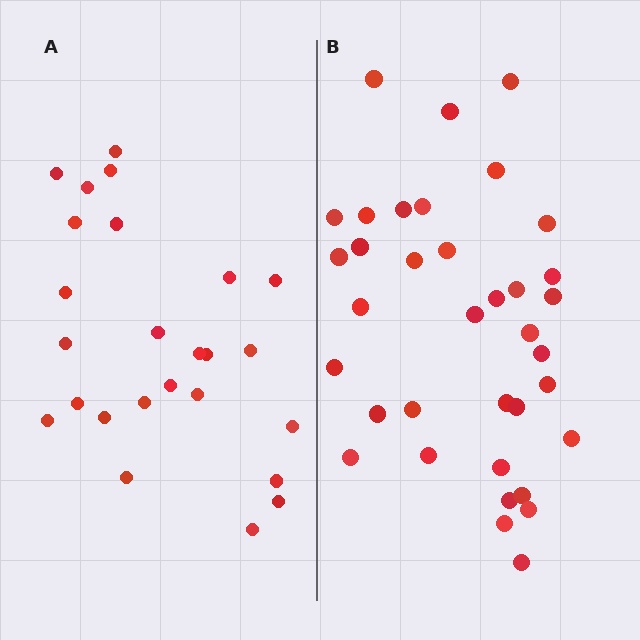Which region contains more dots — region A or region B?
Region B (the right region) has more dots.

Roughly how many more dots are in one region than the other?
Region B has roughly 12 or so more dots than region A.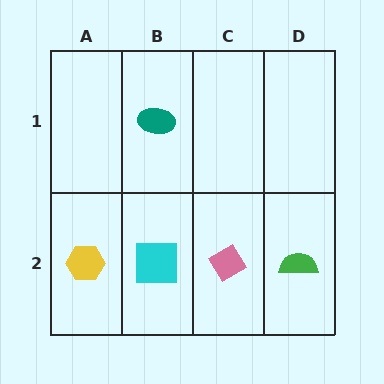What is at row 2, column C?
A pink diamond.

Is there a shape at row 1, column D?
No, that cell is empty.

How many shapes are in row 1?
1 shape.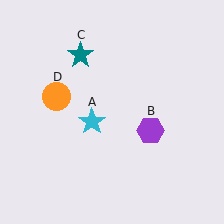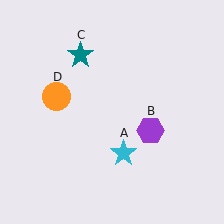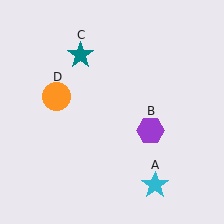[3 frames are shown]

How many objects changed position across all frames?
1 object changed position: cyan star (object A).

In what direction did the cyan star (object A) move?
The cyan star (object A) moved down and to the right.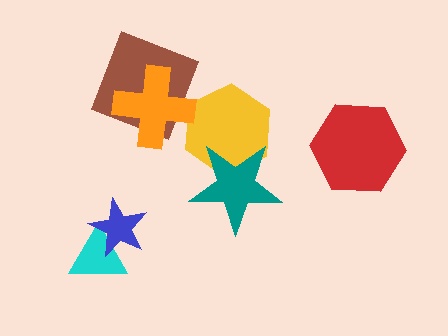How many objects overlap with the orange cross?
2 objects overlap with the orange cross.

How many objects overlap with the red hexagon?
0 objects overlap with the red hexagon.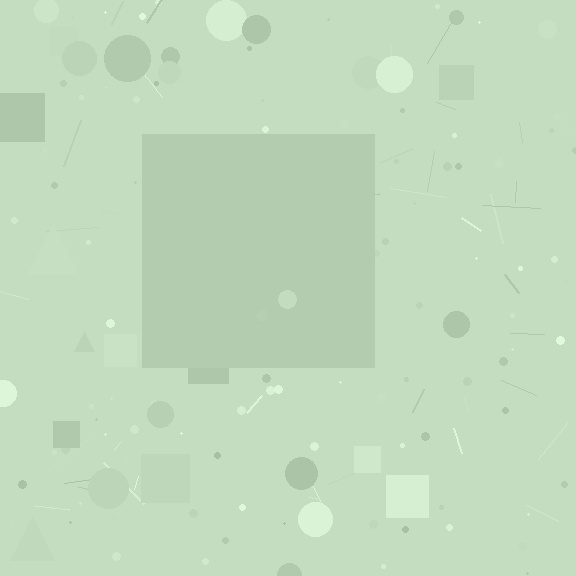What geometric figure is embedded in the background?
A square is embedded in the background.